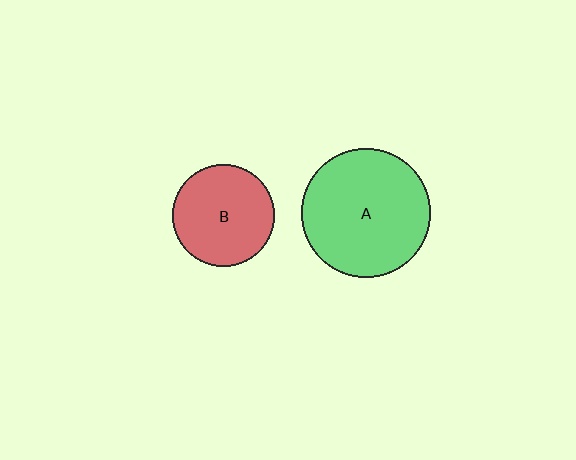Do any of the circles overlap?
No, none of the circles overlap.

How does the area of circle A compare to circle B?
Approximately 1.6 times.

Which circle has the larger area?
Circle A (green).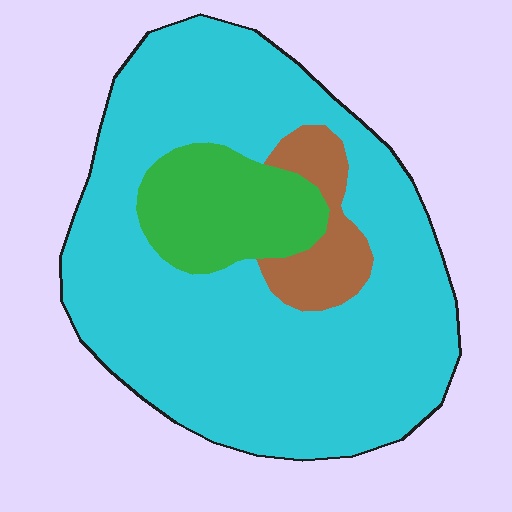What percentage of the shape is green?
Green covers roughly 15% of the shape.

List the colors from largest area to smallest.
From largest to smallest: cyan, green, brown.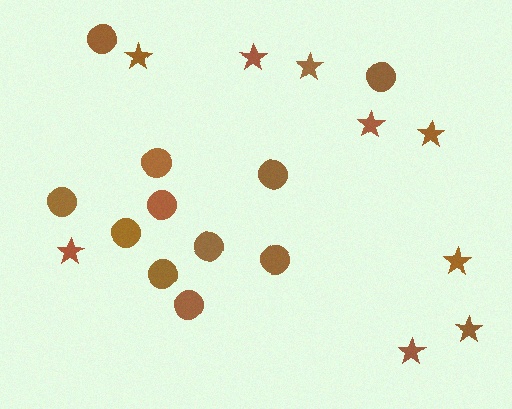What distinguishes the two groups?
There are 2 groups: one group of circles (11) and one group of stars (9).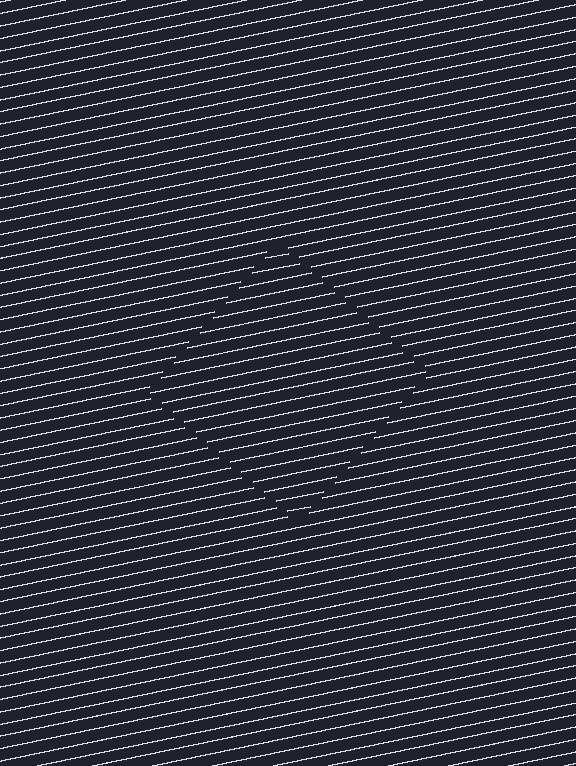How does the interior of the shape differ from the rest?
The interior of the shape contains the same grating, shifted by half a period — the contour is defined by the phase discontinuity where line-ends from the inner and outer gratings abut.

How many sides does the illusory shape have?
4 sides — the line-ends trace a square.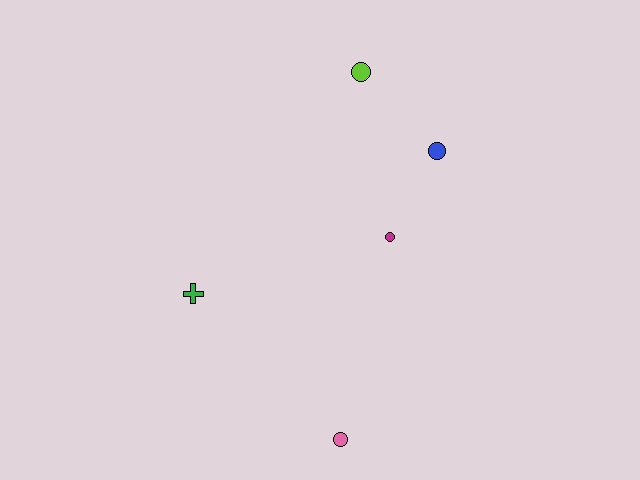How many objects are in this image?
There are 5 objects.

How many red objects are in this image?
There are no red objects.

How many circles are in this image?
There are 4 circles.